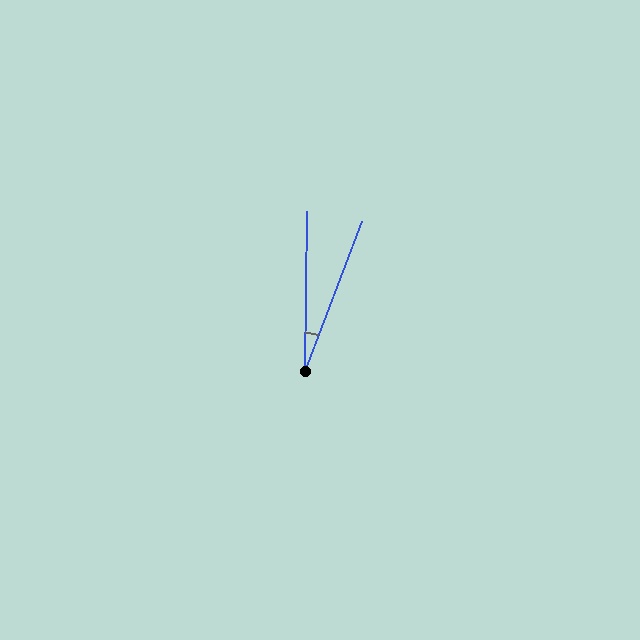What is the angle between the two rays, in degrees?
Approximately 20 degrees.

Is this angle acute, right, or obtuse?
It is acute.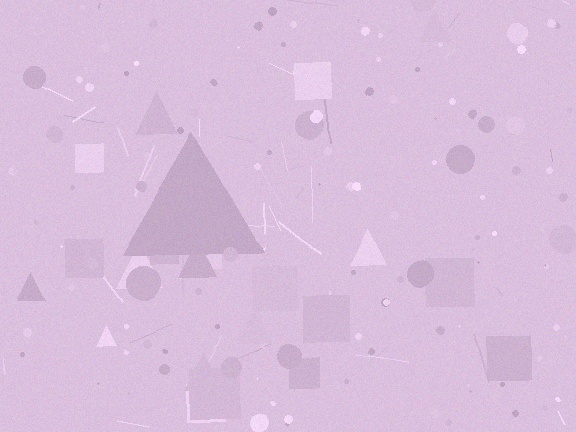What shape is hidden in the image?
A triangle is hidden in the image.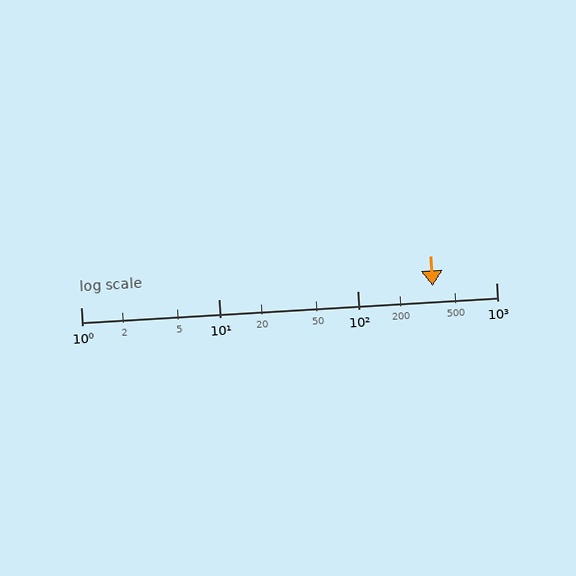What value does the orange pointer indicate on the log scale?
The pointer indicates approximately 350.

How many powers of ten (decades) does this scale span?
The scale spans 3 decades, from 1 to 1000.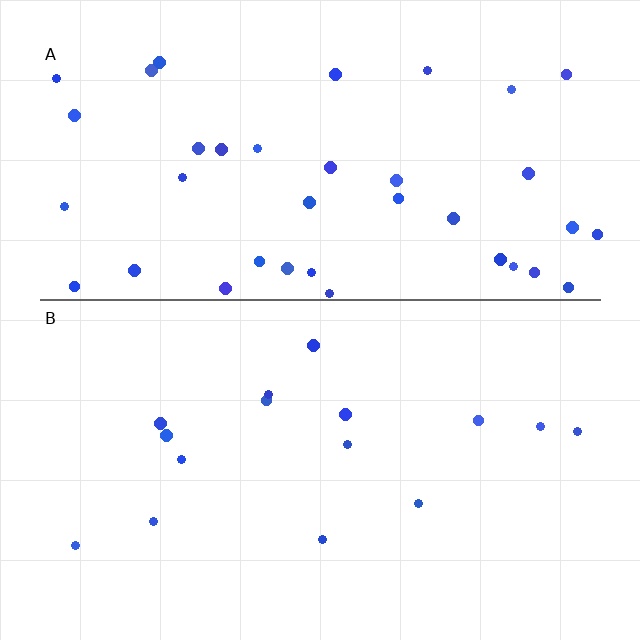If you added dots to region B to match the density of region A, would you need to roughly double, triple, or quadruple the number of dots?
Approximately double.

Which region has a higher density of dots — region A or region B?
A (the top).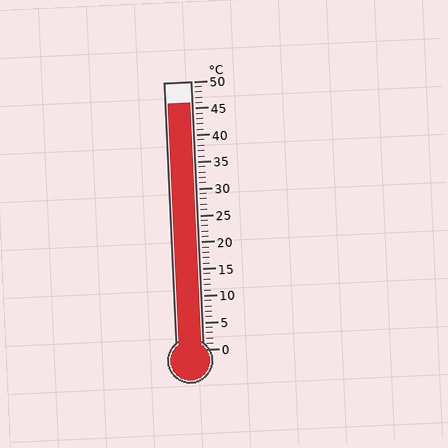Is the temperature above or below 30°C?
The temperature is above 30°C.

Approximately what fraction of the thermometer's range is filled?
The thermometer is filled to approximately 90% of its range.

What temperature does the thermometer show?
The thermometer shows approximately 46°C.